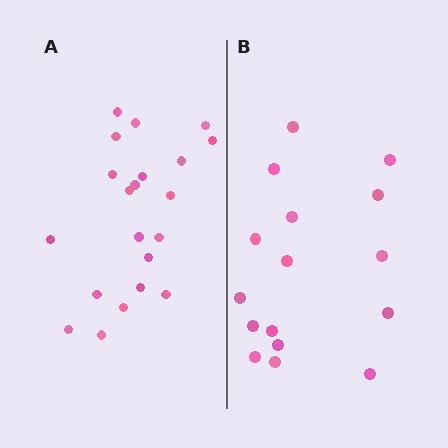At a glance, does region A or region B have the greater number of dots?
Region A (the left region) has more dots.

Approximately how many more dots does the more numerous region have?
Region A has about 5 more dots than region B.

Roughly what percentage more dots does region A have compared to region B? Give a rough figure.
About 30% more.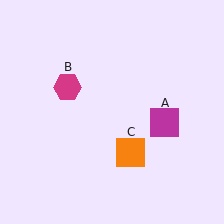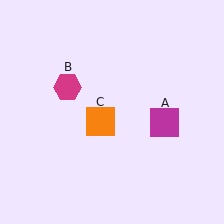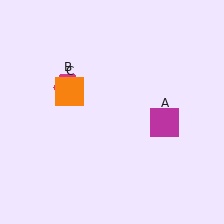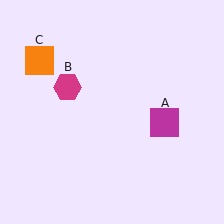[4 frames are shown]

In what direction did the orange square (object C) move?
The orange square (object C) moved up and to the left.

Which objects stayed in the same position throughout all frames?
Magenta square (object A) and magenta hexagon (object B) remained stationary.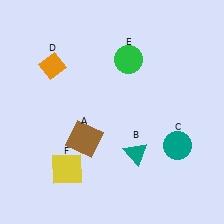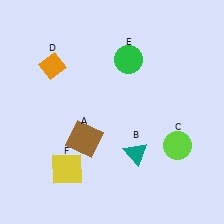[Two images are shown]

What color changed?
The circle (C) changed from teal in Image 1 to lime in Image 2.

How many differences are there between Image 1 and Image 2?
There is 1 difference between the two images.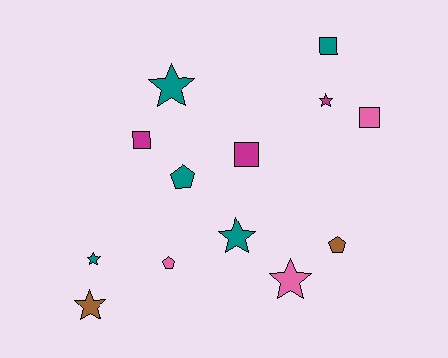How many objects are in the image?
There are 13 objects.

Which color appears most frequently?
Teal, with 5 objects.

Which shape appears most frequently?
Star, with 6 objects.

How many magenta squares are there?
There are 2 magenta squares.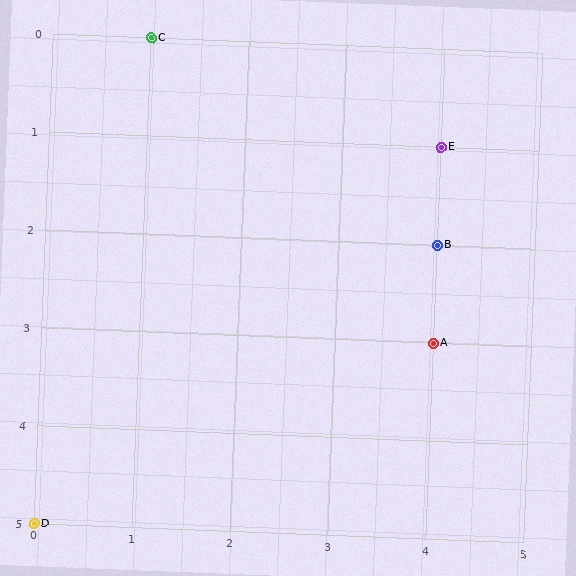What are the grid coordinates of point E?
Point E is at grid coordinates (4, 1).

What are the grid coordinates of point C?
Point C is at grid coordinates (1, 0).